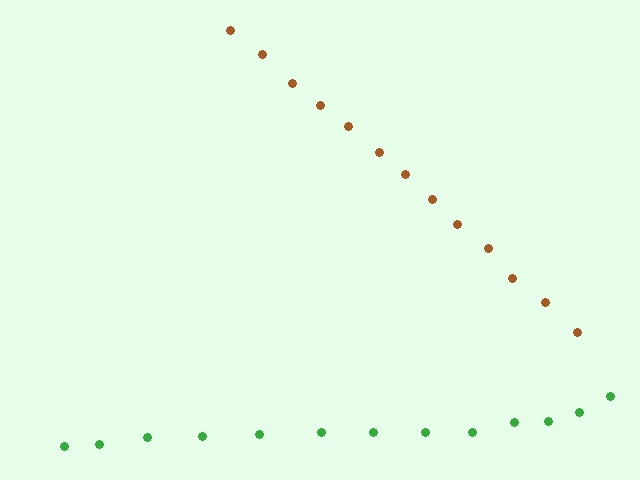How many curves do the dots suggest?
There are 2 distinct paths.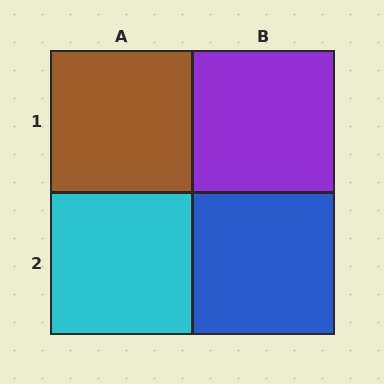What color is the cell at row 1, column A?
Brown.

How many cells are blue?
1 cell is blue.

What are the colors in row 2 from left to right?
Cyan, blue.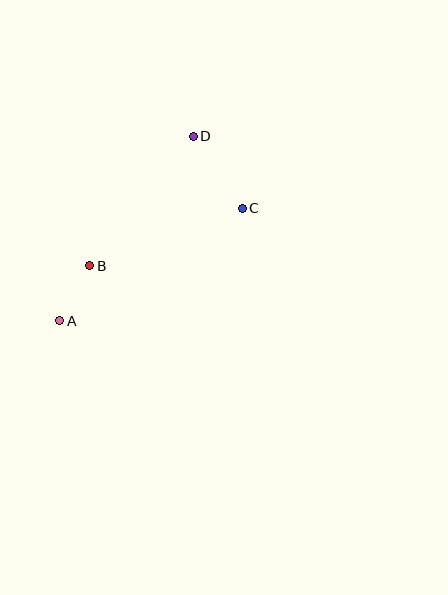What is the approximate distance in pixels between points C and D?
The distance between C and D is approximately 87 pixels.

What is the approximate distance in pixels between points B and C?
The distance between B and C is approximately 163 pixels.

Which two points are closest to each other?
Points A and B are closest to each other.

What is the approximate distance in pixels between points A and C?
The distance between A and C is approximately 215 pixels.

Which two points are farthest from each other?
Points A and D are farthest from each other.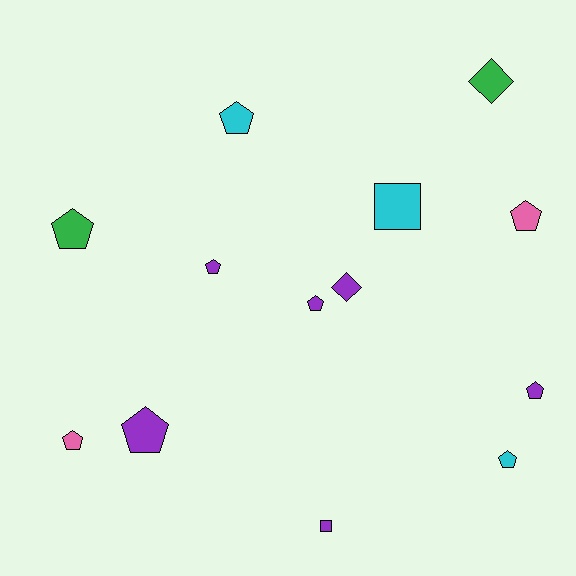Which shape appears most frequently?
Pentagon, with 9 objects.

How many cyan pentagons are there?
There are 2 cyan pentagons.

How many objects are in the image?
There are 13 objects.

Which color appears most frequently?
Purple, with 6 objects.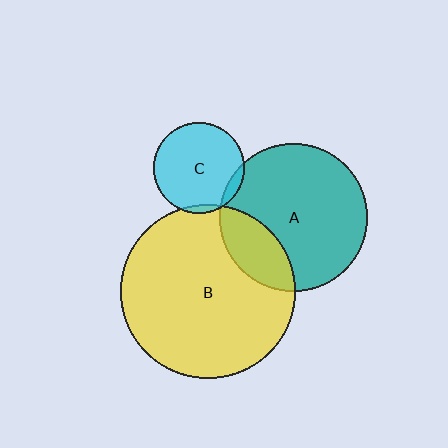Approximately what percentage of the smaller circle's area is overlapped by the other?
Approximately 5%.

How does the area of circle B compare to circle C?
Approximately 3.7 times.